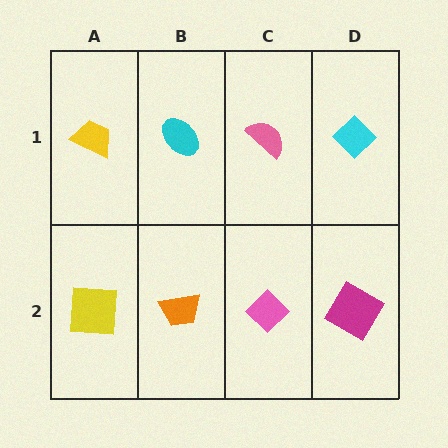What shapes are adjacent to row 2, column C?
A pink semicircle (row 1, column C), an orange trapezoid (row 2, column B), a magenta diamond (row 2, column D).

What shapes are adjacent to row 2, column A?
A yellow trapezoid (row 1, column A), an orange trapezoid (row 2, column B).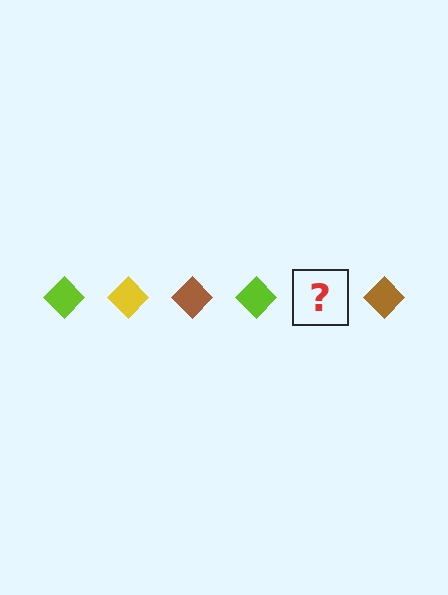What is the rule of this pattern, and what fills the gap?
The rule is that the pattern cycles through lime, yellow, brown diamonds. The gap should be filled with a yellow diamond.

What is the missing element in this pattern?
The missing element is a yellow diamond.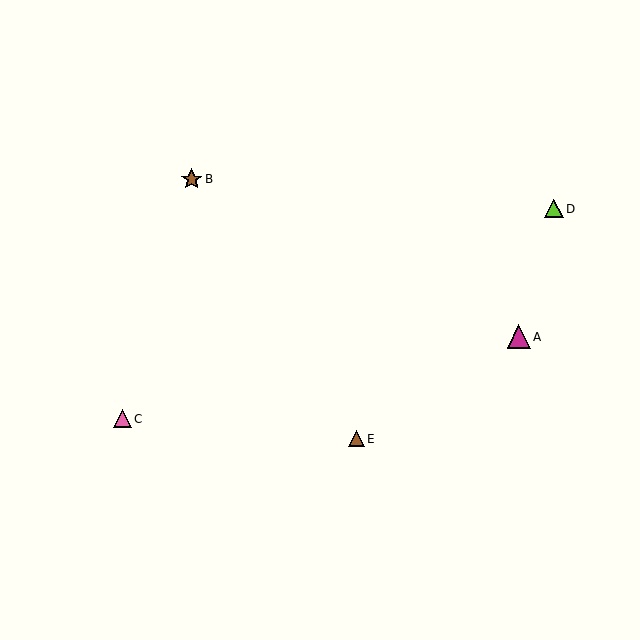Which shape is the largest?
The magenta triangle (labeled A) is the largest.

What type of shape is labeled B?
Shape B is a brown star.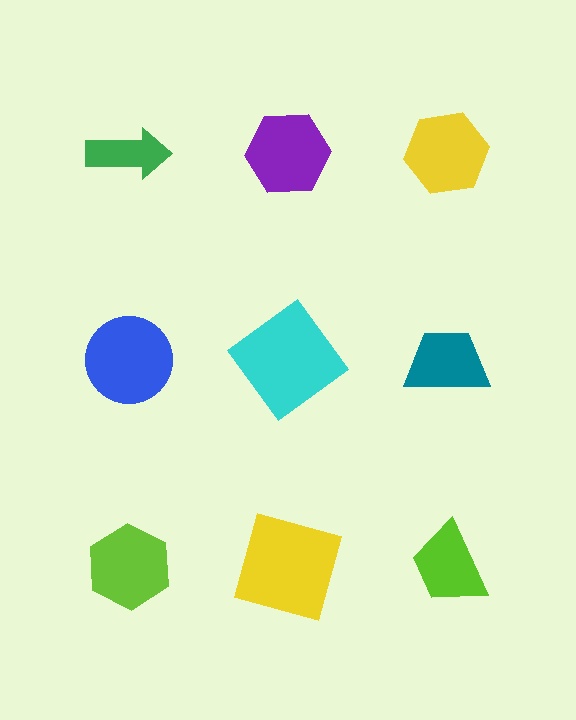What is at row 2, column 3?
A teal trapezoid.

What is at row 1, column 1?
A green arrow.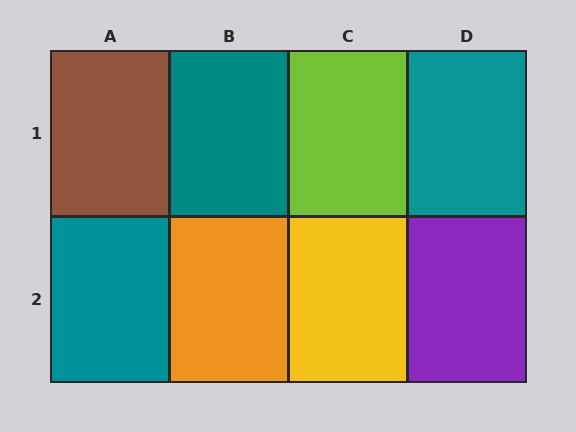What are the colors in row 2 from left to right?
Teal, orange, yellow, purple.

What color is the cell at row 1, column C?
Lime.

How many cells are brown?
1 cell is brown.